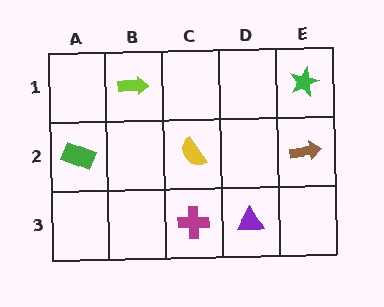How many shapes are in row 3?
2 shapes.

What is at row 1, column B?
A lime arrow.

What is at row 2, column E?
A brown arrow.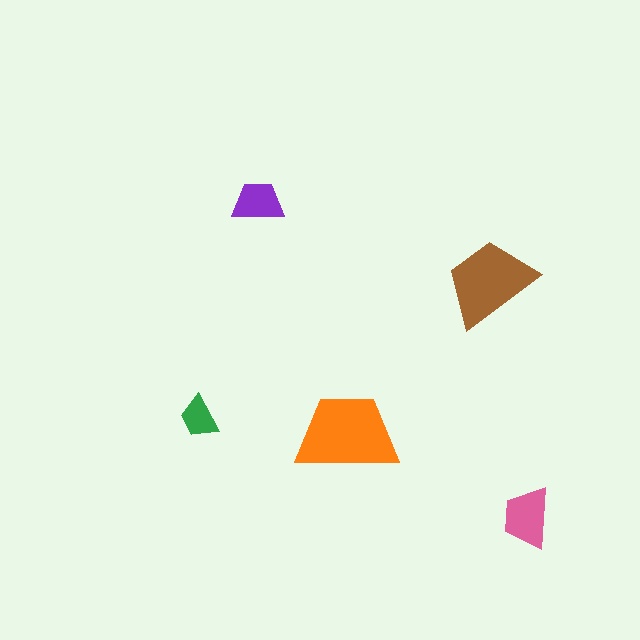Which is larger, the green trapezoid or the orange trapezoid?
The orange one.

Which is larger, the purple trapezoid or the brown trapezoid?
The brown one.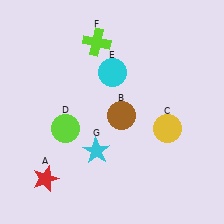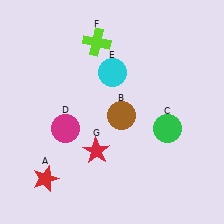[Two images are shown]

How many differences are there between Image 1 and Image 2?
There are 3 differences between the two images.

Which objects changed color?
C changed from yellow to green. D changed from lime to magenta. G changed from cyan to red.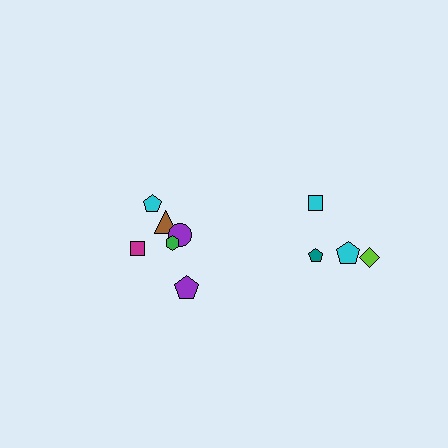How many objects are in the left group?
There are 6 objects.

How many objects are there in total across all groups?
There are 10 objects.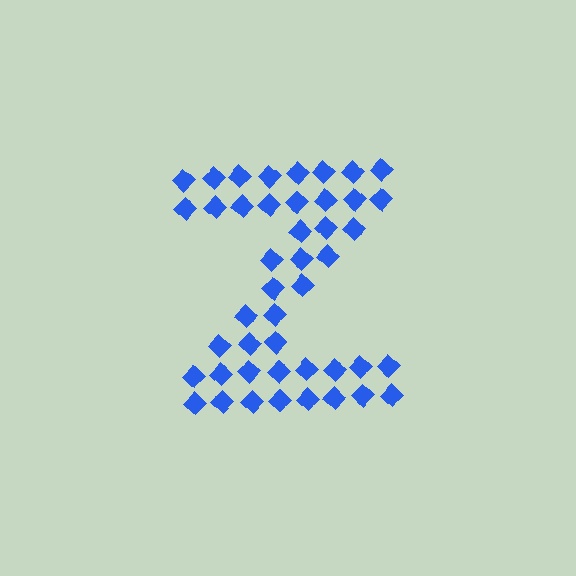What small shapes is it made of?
It is made of small diamonds.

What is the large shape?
The large shape is the letter Z.